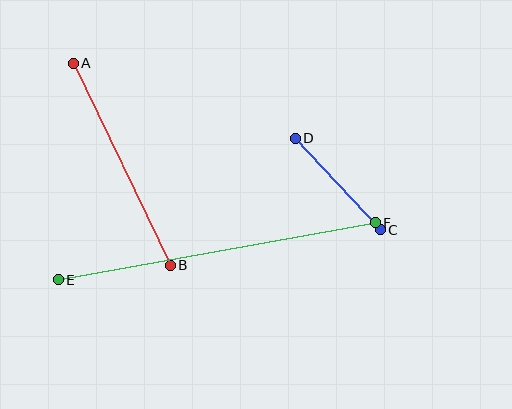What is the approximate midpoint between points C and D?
The midpoint is at approximately (338, 184) pixels.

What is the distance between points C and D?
The distance is approximately 125 pixels.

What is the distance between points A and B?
The distance is approximately 224 pixels.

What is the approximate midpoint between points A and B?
The midpoint is at approximately (122, 164) pixels.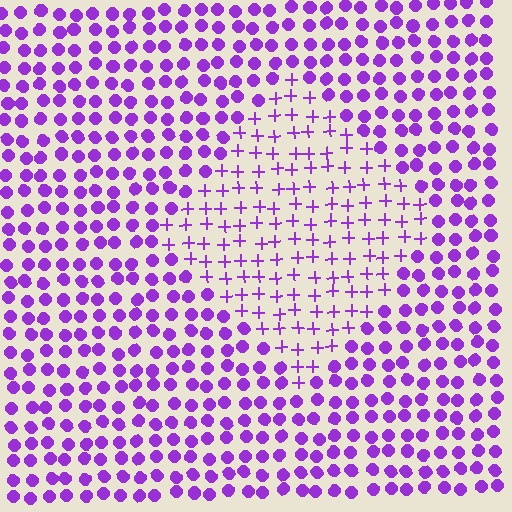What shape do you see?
I see a diamond.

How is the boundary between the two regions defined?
The boundary is defined by a change in element shape: plus signs inside vs. circles outside. All elements share the same color and spacing.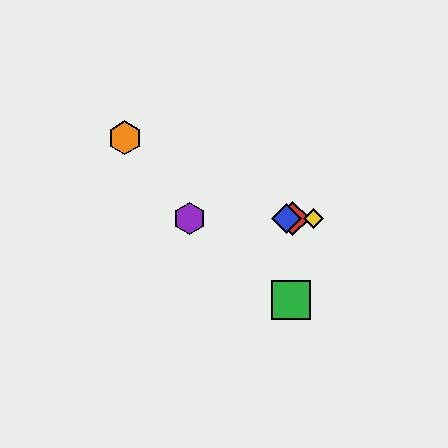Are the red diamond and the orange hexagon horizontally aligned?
No, the red diamond is at y≈219 and the orange hexagon is at y≈138.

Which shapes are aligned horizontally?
The red diamond, the blue diamond, the yellow diamond, the purple hexagon are aligned horizontally.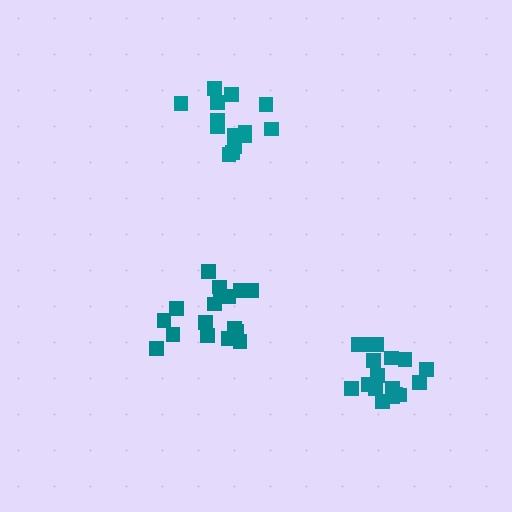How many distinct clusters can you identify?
There are 3 distinct clusters.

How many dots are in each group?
Group 1: 17 dots, Group 2: 14 dots, Group 3: 17 dots (48 total).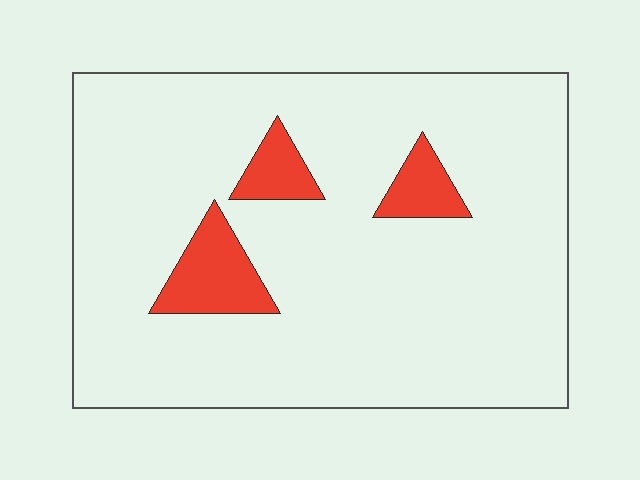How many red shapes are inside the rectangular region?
3.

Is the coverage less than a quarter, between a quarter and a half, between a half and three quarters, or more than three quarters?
Less than a quarter.